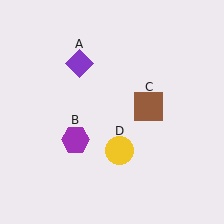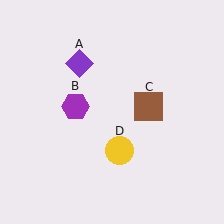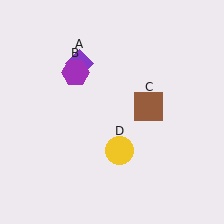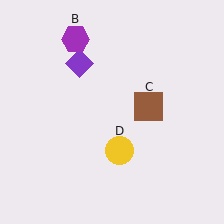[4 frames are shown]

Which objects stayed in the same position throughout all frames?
Purple diamond (object A) and brown square (object C) and yellow circle (object D) remained stationary.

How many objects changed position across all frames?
1 object changed position: purple hexagon (object B).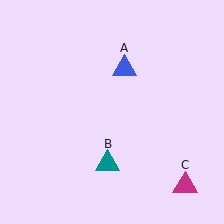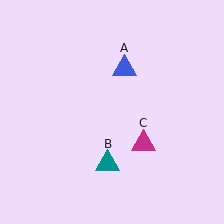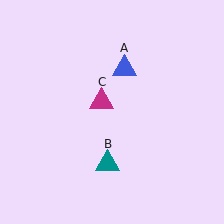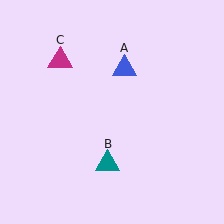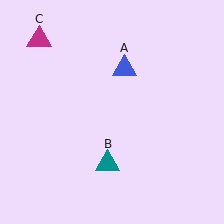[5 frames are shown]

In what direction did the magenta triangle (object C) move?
The magenta triangle (object C) moved up and to the left.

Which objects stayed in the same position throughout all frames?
Blue triangle (object A) and teal triangle (object B) remained stationary.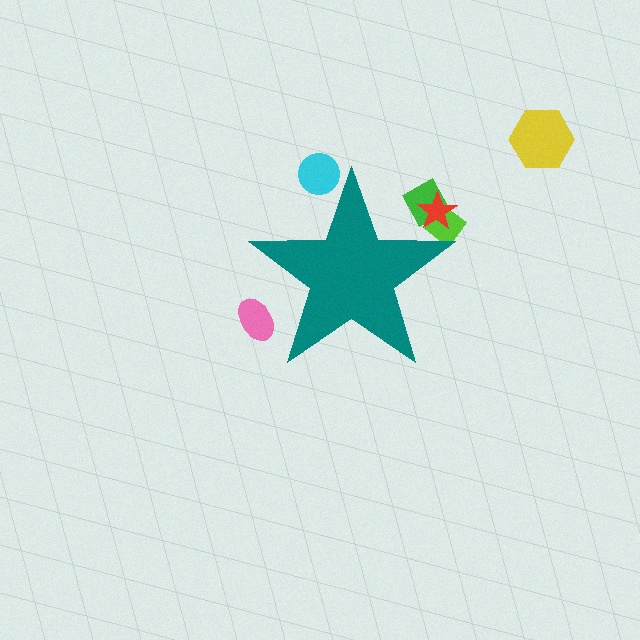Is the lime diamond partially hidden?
Yes, the lime diamond is partially hidden behind the teal star.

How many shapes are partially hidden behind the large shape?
5 shapes are partially hidden.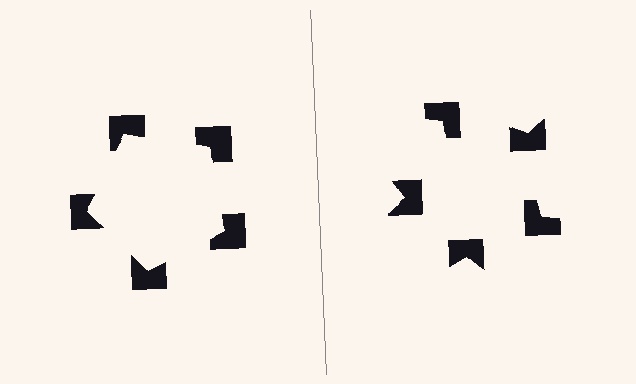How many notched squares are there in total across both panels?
10 — 5 on each side.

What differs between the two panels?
The notched squares are positioned identically on both sides; only the wedge orientations differ. On the left they align to a pentagon; on the right they are misaligned.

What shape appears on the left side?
An illusory pentagon.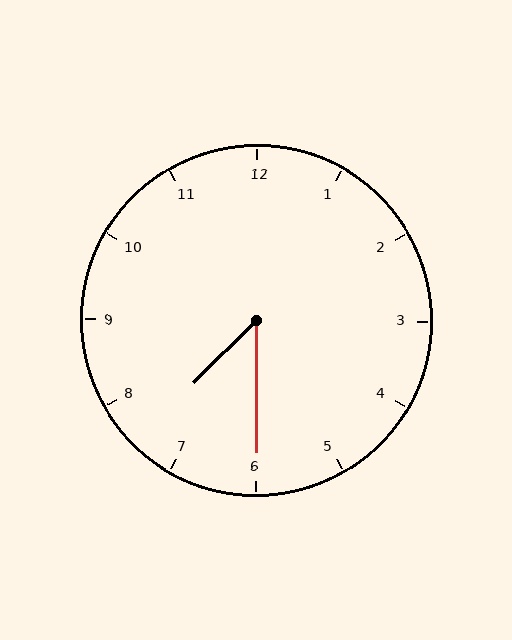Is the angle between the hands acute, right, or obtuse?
It is acute.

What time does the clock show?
7:30.